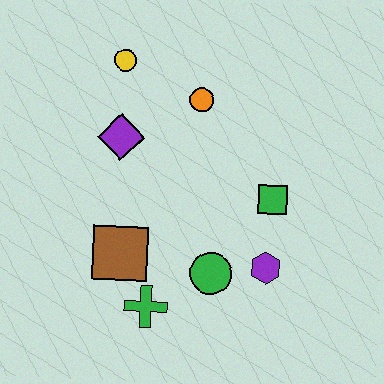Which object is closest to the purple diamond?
The yellow circle is closest to the purple diamond.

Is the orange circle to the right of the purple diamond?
Yes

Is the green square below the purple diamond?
Yes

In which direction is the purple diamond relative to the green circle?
The purple diamond is above the green circle.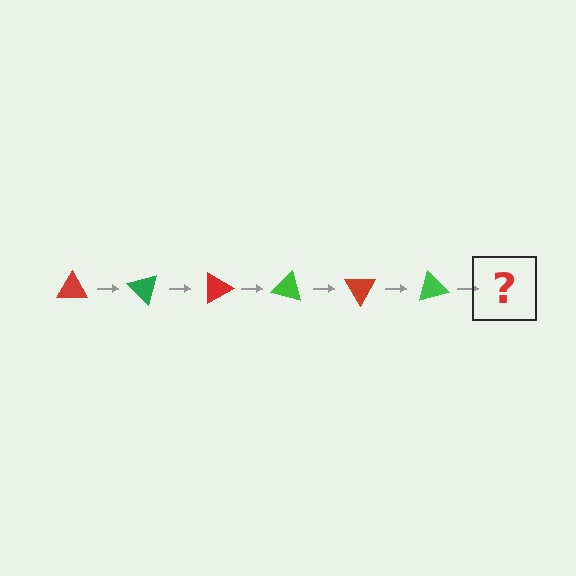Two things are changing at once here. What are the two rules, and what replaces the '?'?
The two rules are that it rotates 45 degrees each step and the color cycles through red and green. The '?' should be a red triangle, rotated 270 degrees from the start.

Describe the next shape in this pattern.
It should be a red triangle, rotated 270 degrees from the start.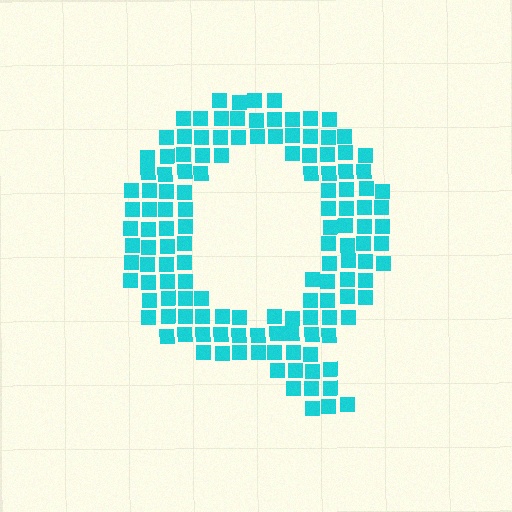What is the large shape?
The large shape is the letter Q.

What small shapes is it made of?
It is made of small squares.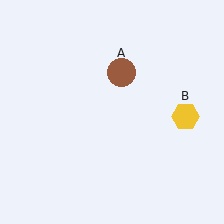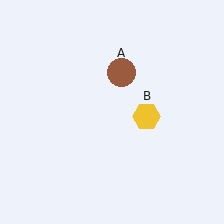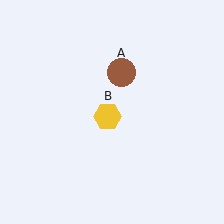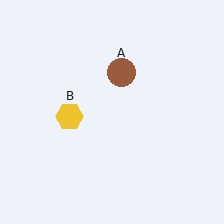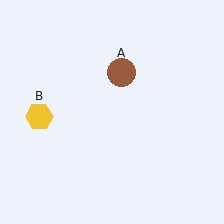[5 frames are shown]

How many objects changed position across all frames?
1 object changed position: yellow hexagon (object B).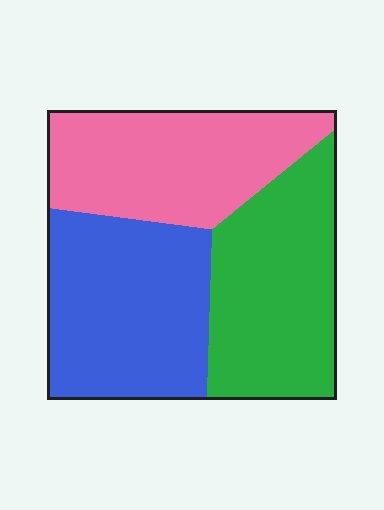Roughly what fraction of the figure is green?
Green covers roughly 35% of the figure.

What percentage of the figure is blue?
Blue takes up between a quarter and a half of the figure.